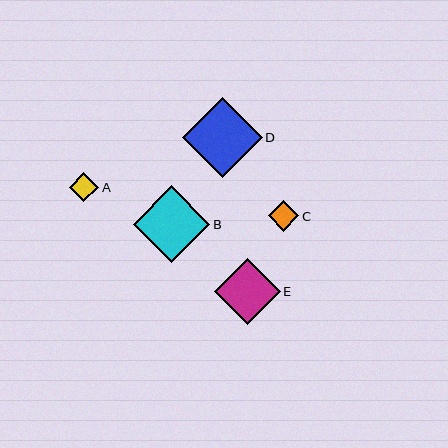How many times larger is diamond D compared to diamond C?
Diamond D is approximately 2.6 times the size of diamond C.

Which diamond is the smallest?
Diamond A is the smallest with a size of approximately 30 pixels.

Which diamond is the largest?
Diamond D is the largest with a size of approximately 80 pixels.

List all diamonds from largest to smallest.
From largest to smallest: D, B, E, C, A.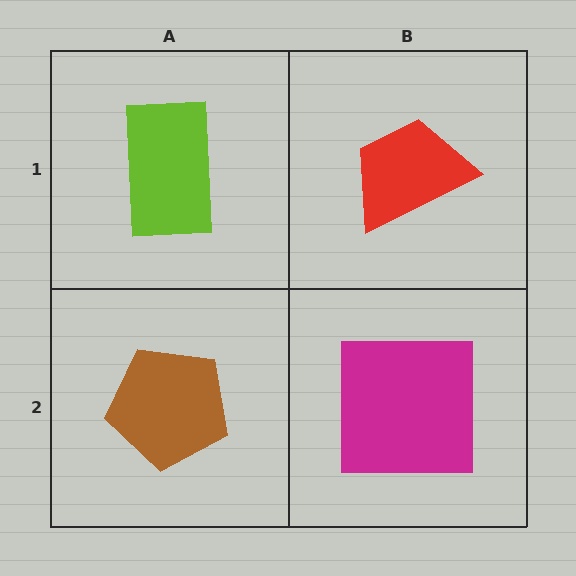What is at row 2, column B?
A magenta square.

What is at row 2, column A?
A brown pentagon.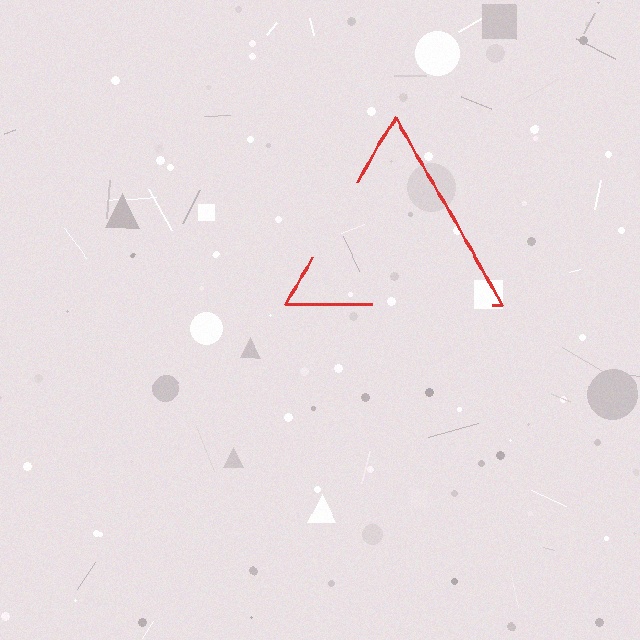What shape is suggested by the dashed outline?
The dashed outline suggests a triangle.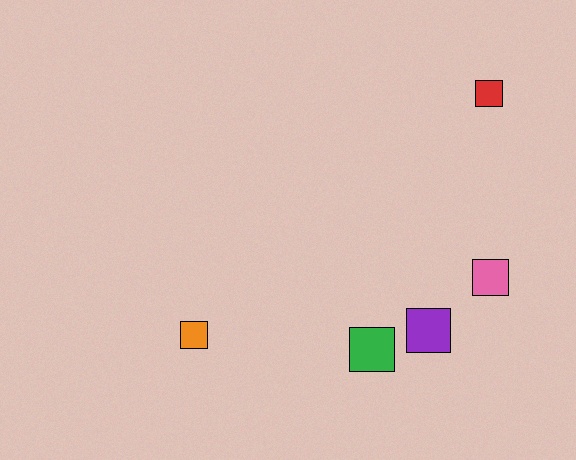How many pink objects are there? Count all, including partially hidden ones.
There is 1 pink object.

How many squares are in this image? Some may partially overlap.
There are 5 squares.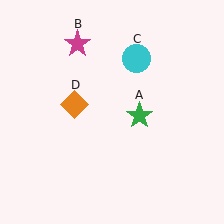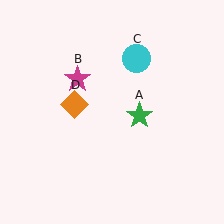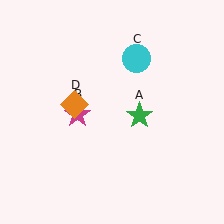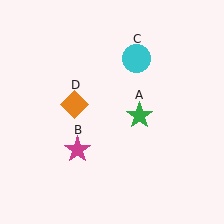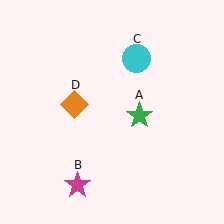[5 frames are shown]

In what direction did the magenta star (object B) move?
The magenta star (object B) moved down.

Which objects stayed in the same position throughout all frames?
Green star (object A) and cyan circle (object C) and orange diamond (object D) remained stationary.